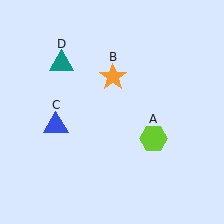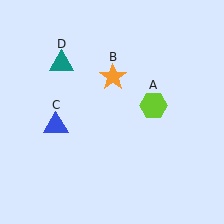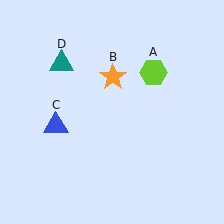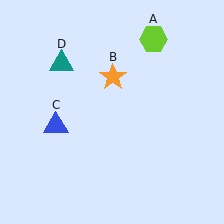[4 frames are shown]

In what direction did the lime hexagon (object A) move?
The lime hexagon (object A) moved up.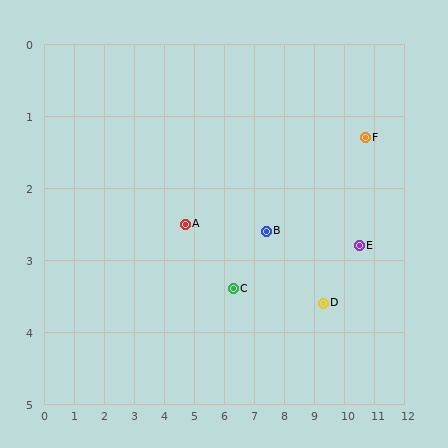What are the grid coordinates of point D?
Point D is at approximately (9.3, 3.6).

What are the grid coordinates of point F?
Point F is at approximately (10.7, 1.3).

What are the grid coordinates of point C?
Point C is at approximately (6.3, 3.4).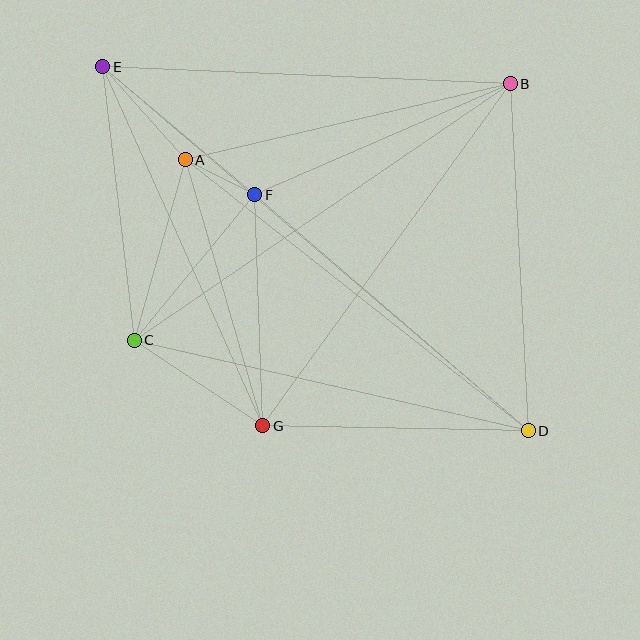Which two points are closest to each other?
Points A and F are closest to each other.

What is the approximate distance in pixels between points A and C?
The distance between A and C is approximately 187 pixels.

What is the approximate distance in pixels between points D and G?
The distance between D and G is approximately 265 pixels.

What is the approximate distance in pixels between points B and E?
The distance between B and E is approximately 408 pixels.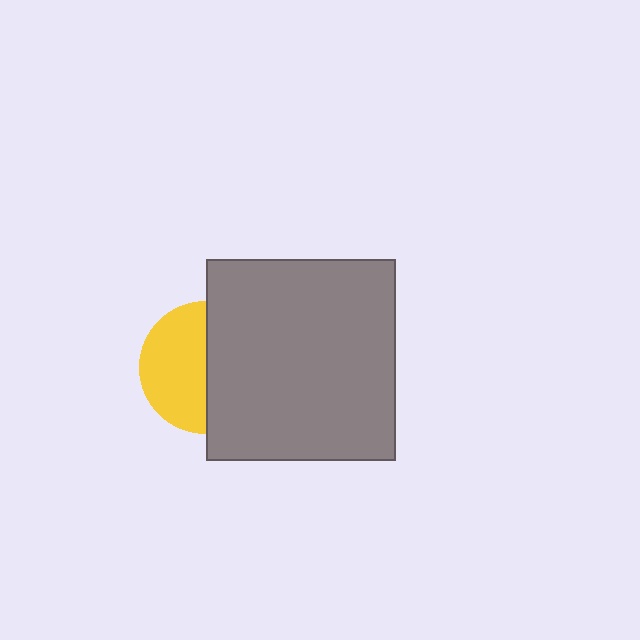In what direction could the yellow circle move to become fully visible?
The yellow circle could move left. That would shift it out from behind the gray rectangle entirely.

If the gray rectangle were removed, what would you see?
You would see the complete yellow circle.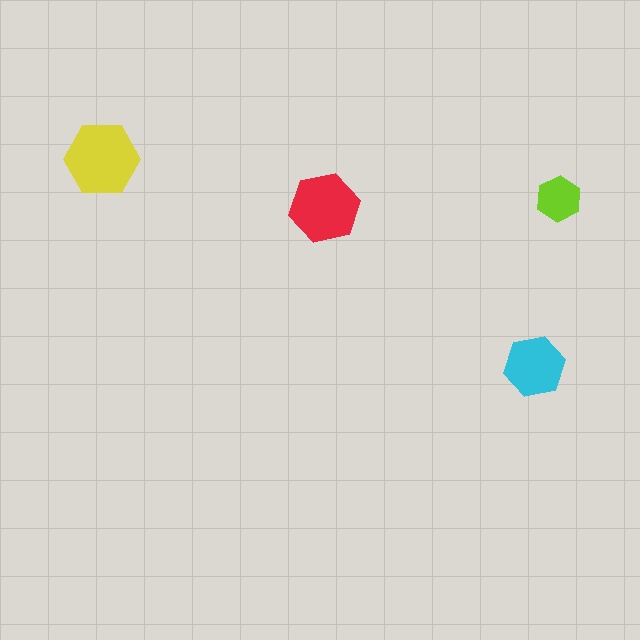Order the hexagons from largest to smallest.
the yellow one, the red one, the cyan one, the lime one.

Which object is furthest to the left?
The yellow hexagon is leftmost.